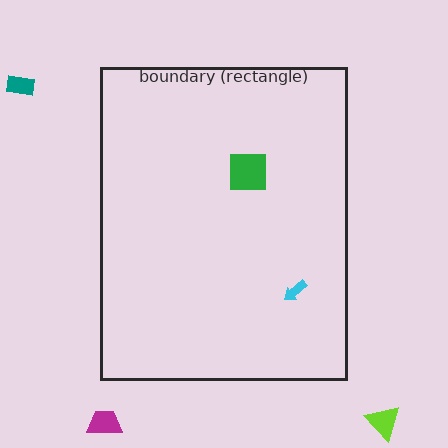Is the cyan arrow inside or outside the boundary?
Inside.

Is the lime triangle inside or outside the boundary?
Outside.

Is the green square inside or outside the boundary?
Inside.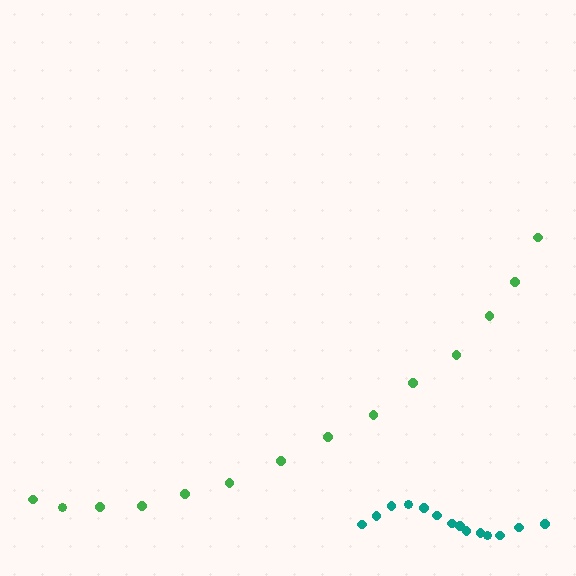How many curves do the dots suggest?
There are 2 distinct paths.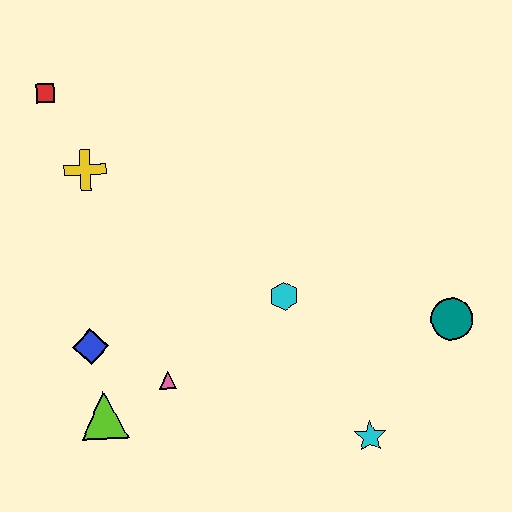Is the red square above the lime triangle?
Yes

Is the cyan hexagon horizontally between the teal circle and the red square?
Yes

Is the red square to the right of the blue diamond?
No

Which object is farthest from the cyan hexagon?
The red square is farthest from the cyan hexagon.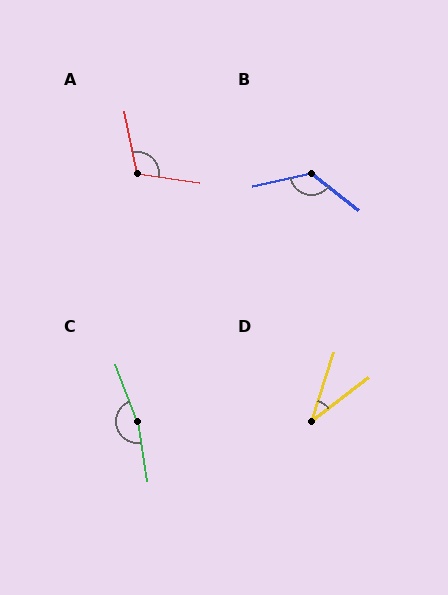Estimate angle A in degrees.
Approximately 110 degrees.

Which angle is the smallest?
D, at approximately 34 degrees.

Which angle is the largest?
C, at approximately 168 degrees.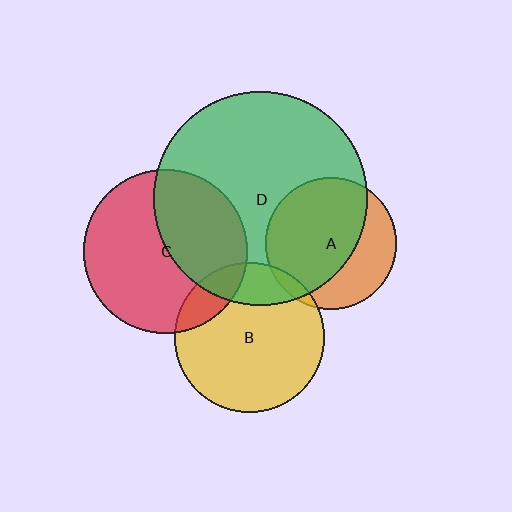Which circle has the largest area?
Circle D (green).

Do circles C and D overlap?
Yes.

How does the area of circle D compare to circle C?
Approximately 1.7 times.